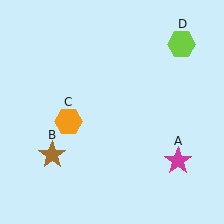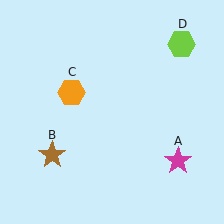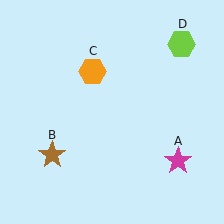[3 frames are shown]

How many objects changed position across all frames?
1 object changed position: orange hexagon (object C).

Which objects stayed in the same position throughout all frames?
Magenta star (object A) and brown star (object B) and lime hexagon (object D) remained stationary.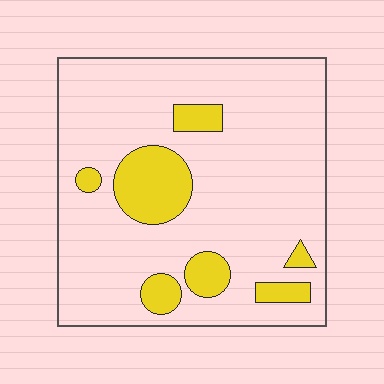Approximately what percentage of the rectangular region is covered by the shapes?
Approximately 15%.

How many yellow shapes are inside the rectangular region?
7.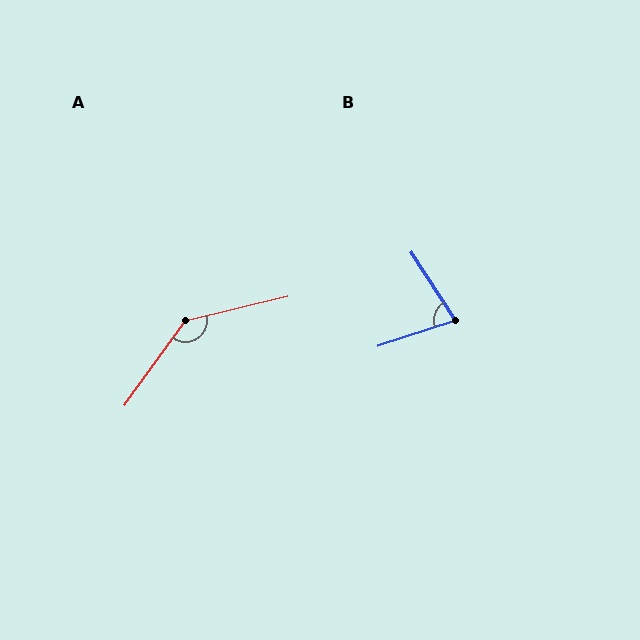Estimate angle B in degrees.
Approximately 75 degrees.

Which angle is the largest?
A, at approximately 139 degrees.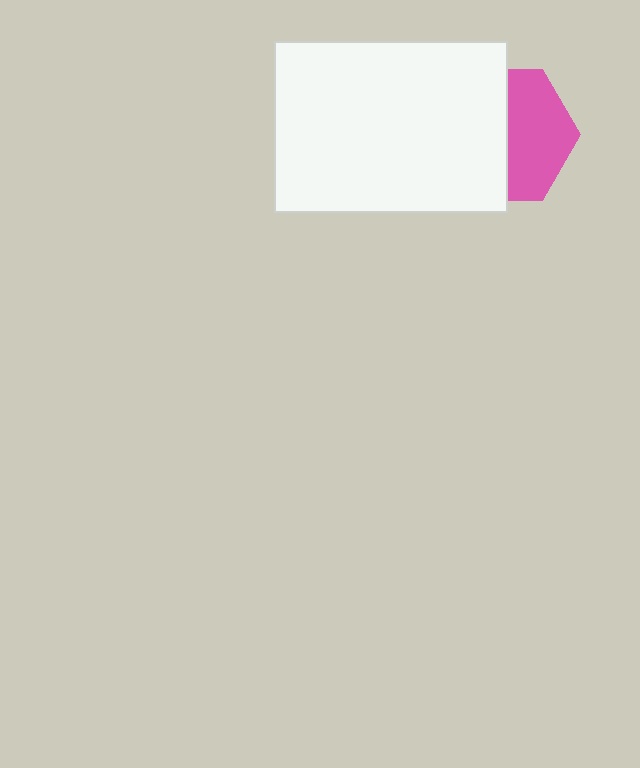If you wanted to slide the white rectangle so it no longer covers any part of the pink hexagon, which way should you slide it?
Slide it left — that is the most direct way to separate the two shapes.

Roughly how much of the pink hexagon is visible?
About half of it is visible (roughly 47%).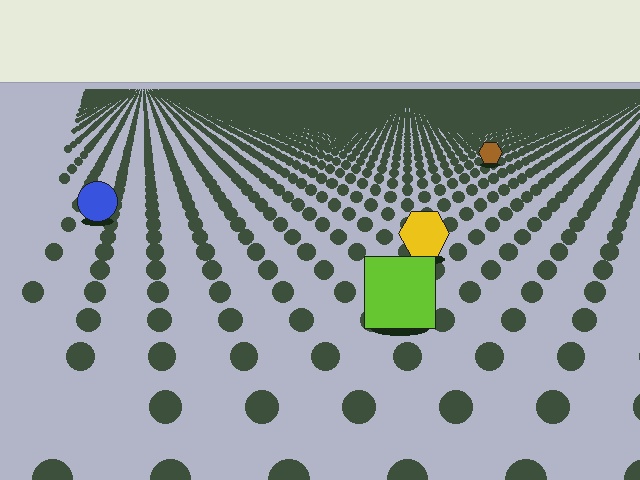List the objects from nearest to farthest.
From nearest to farthest: the lime square, the yellow hexagon, the blue circle, the brown hexagon.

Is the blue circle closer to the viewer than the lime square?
No. The lime square is closer — you can tell from the texture gradient: the ground texture is coarser near it.